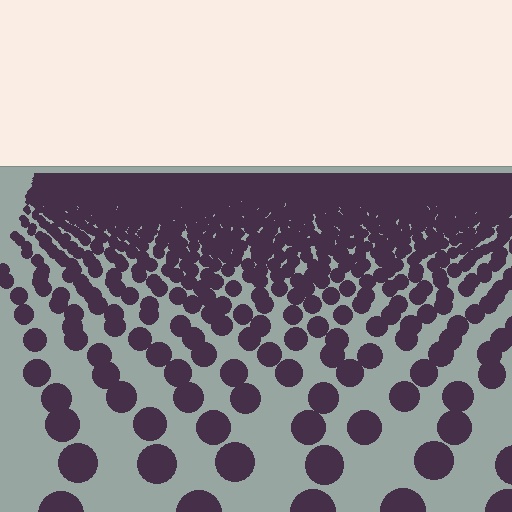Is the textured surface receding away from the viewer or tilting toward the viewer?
The surface is receding away from the viewer. Texture elements get smaller and denser toward the top.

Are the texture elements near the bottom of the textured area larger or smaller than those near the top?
Larger. Near the bottom, elements are closer to the viewer and appear at a bigger on-screen size.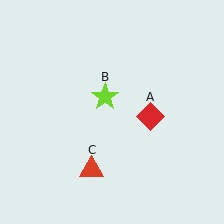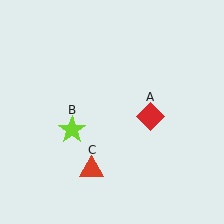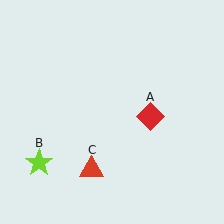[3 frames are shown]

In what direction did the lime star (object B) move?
The lime star (object B) moved down and to the left.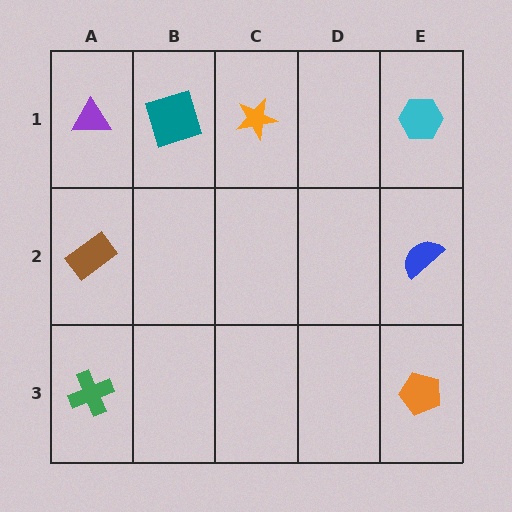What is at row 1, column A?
A purple triangle.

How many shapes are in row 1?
4 shapes.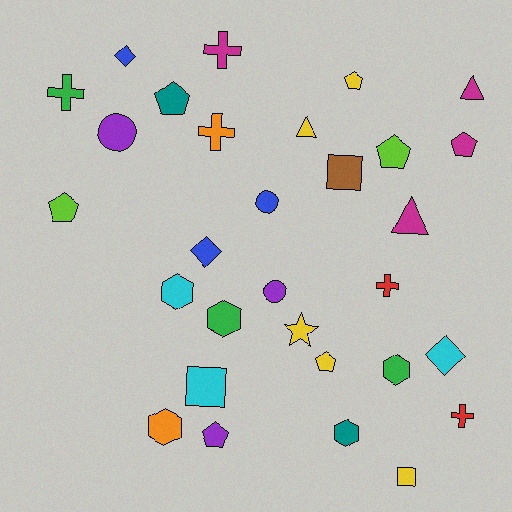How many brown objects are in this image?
There is 1 brown object.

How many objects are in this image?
There are 30 objects.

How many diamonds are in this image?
There are 3 diamonds.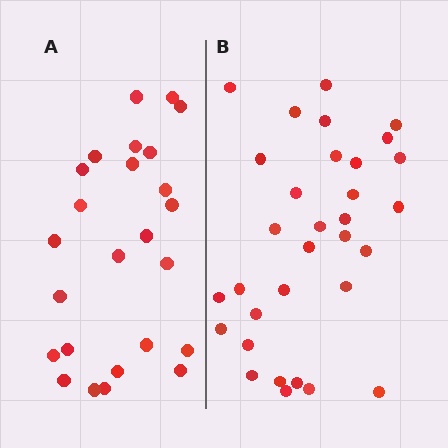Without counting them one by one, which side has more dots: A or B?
Region B (the right region) has more dots.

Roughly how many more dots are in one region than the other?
Region B has roughly 8 or so more dots than region A.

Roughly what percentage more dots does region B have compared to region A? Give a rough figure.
About 30% more.